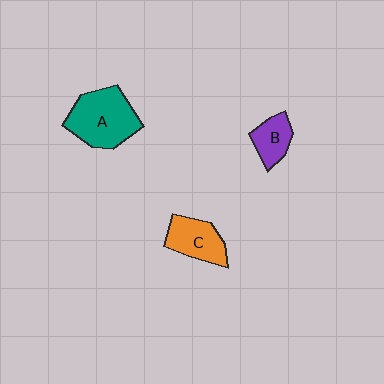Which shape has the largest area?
Shape A (teal).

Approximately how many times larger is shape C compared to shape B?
Approximately 1.4 times.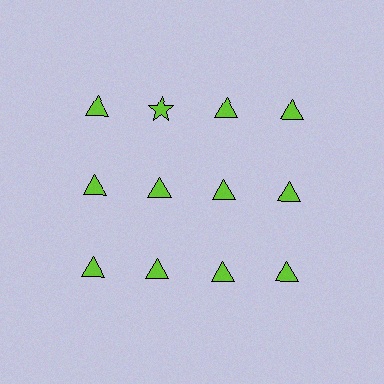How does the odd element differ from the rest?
It has a different shape: star instead of triangle.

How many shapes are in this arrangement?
There are 12 shapes arranged in a grid pattern.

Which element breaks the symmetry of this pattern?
The lime star in the top row, second from left column breaks the symmetry. All other shapes are lime triangles.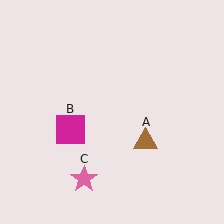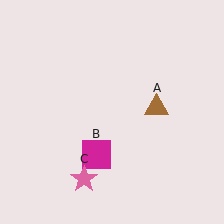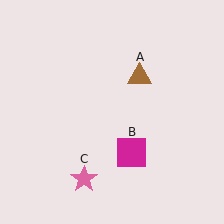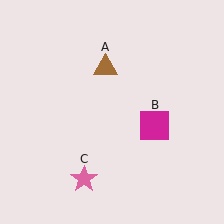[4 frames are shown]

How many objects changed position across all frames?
2 objects changed position: brown triangle (object A), magenta square (object B).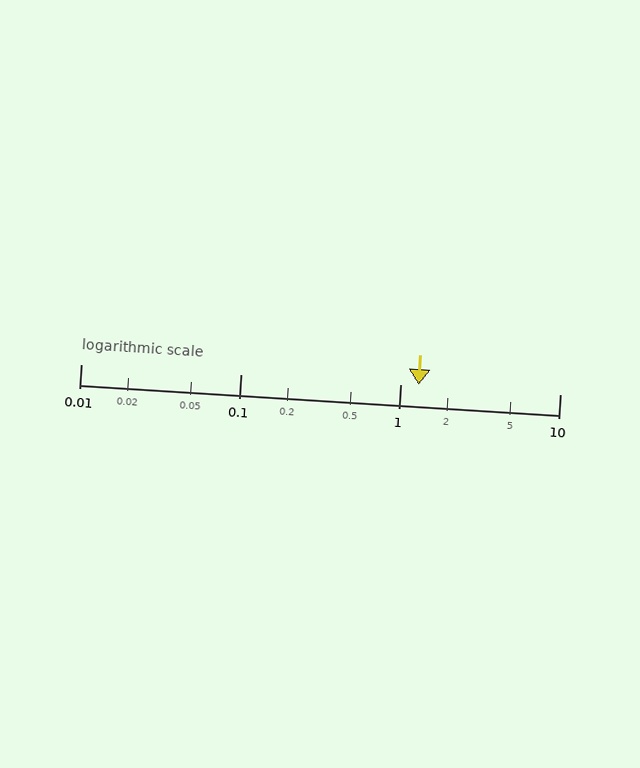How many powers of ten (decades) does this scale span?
The scale spans 3 decades, from 0.01 to 10.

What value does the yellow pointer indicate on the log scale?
The pointer indicates approximately 1.3.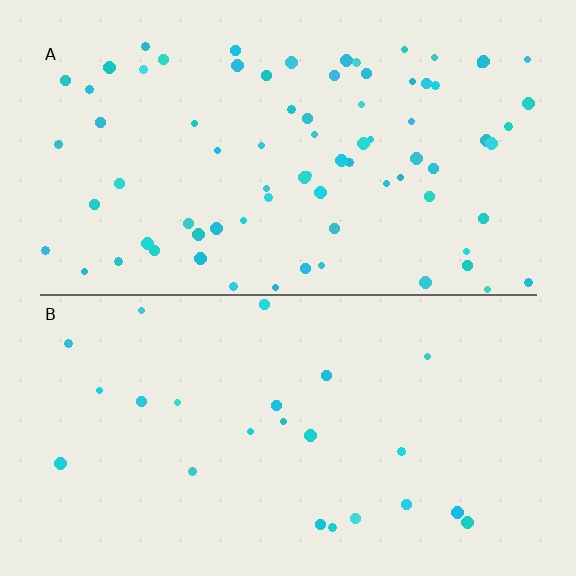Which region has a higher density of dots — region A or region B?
A (the top).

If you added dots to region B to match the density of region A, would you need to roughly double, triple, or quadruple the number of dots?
Approximately triple.